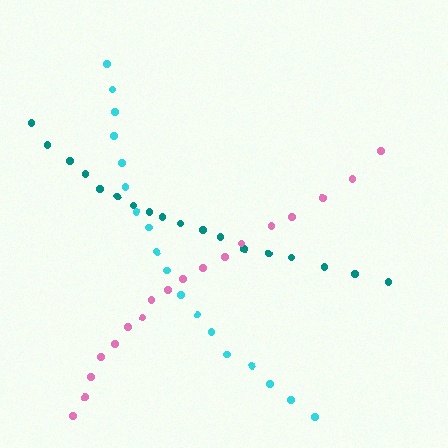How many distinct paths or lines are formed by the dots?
There are 3 distinct paths.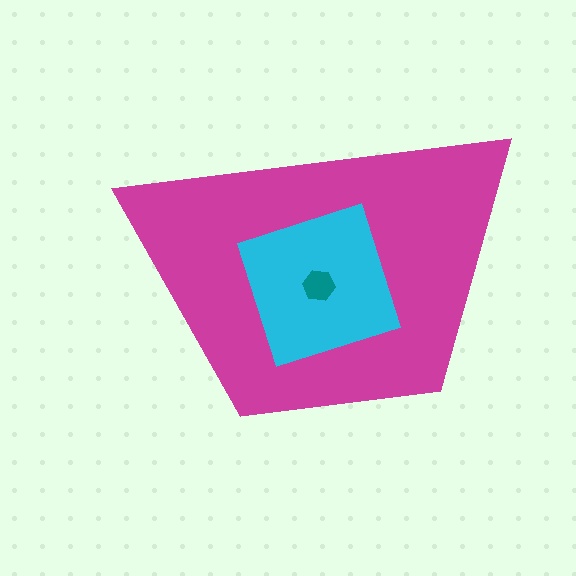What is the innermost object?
The teal hexagon.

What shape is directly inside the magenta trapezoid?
The cyan square.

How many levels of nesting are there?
3.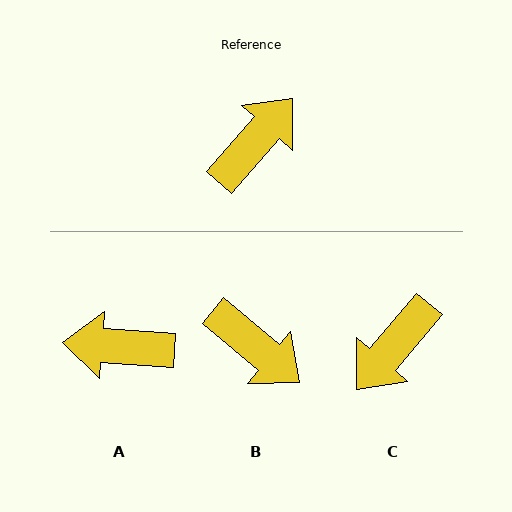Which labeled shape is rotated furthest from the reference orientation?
C, about 179 degrees away.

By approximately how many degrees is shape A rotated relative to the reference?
Approximately 127 degrees counter-clockwise.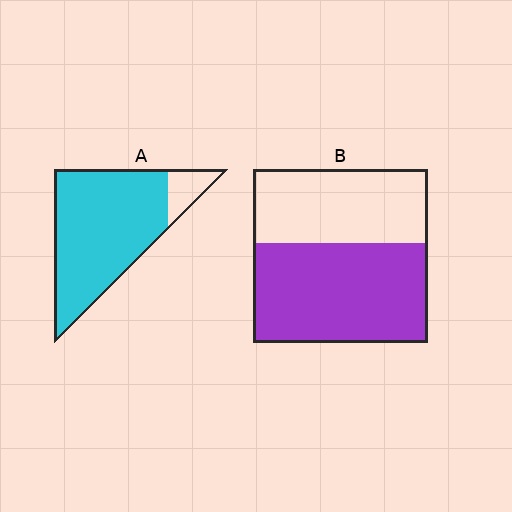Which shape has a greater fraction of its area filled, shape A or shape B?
Shape A.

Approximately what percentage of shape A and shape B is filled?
A is approximately 90% and B is approximately 55%.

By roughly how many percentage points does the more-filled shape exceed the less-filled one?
By roughly 30 percentage points (A over B).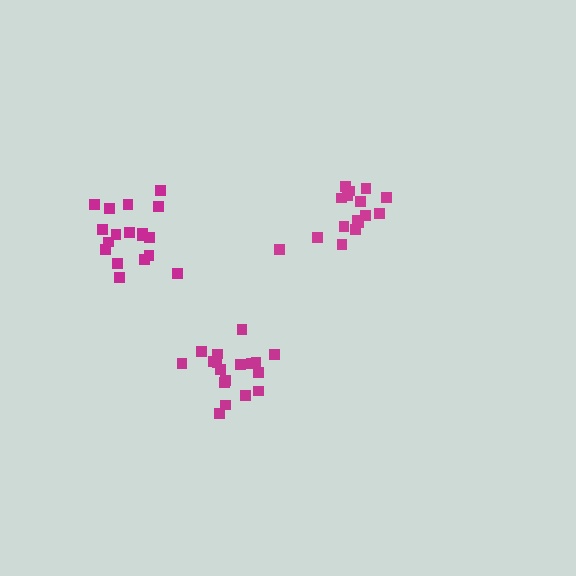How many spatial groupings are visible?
There are 3 spatial groupings.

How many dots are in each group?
Group 1: 17 dots, Group 2: 18 dots, Group 3: 18 dots (53 total).